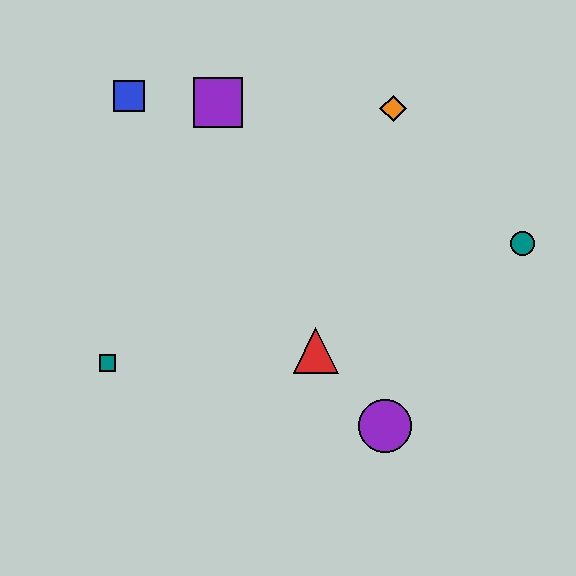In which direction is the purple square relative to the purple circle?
The purple square is above the purple circle.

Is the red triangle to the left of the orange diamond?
Yes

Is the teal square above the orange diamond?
No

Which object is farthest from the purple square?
The purple circle is farthest from the purple square.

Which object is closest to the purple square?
The blue square is closest to the purple square.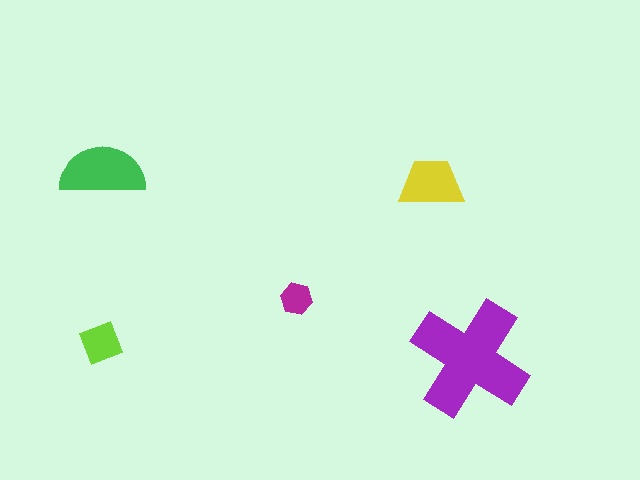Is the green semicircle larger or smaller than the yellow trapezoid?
Larger.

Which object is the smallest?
The magenta hexagon.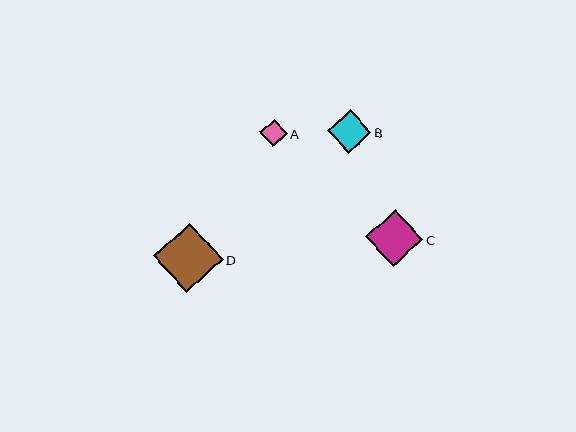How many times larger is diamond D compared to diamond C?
Diamond D is approximately 1.2 times the size of diamond C.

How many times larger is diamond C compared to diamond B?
Diamond C is approximately 1.3 times the size of diamond B.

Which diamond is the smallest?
Diamond A is the smallest with a size of approximately 27 pixels.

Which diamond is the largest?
Diamond D is the largest with a size of approximately 70 pixels.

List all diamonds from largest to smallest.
From largest to smallest: D, C, B, A.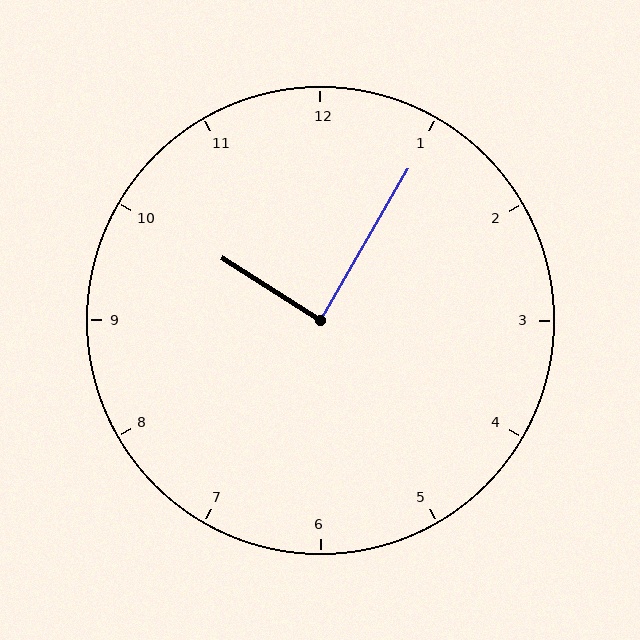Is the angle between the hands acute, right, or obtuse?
It is right.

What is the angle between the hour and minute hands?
Approximately 88 degrees.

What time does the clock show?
10:05.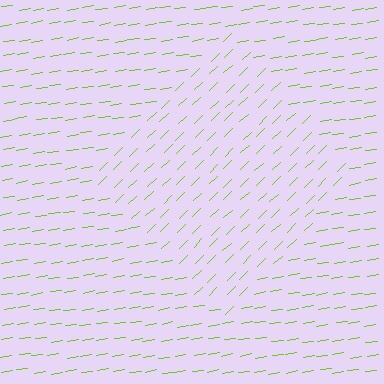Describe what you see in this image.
The image is filled with small lime line segments. A diamond region in the image has lines oriented differently from the surrounding lines, creating a visible texture boundary.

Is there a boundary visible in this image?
Yes, there is a texture boundary formed by a change in line orientation.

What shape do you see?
I see a diamond.